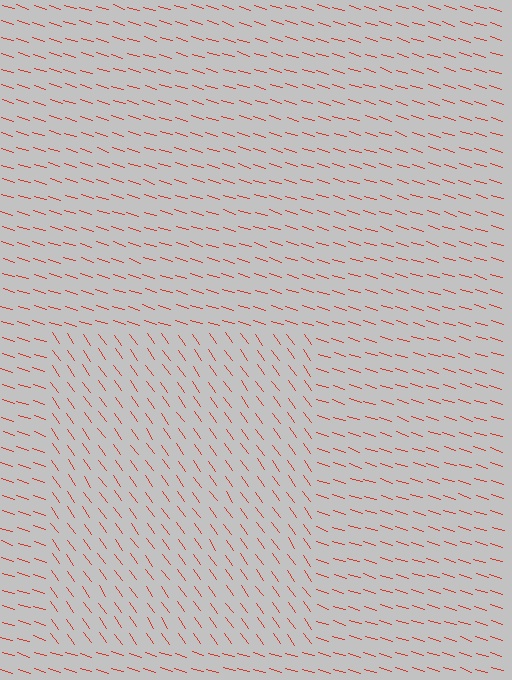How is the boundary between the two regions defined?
The boundary is defined purely by a change in line orientation (approximately 37 degrees difference). All lines are the same color and thickness.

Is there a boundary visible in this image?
Yes, there is a texture boundary formed by a change in line orientation.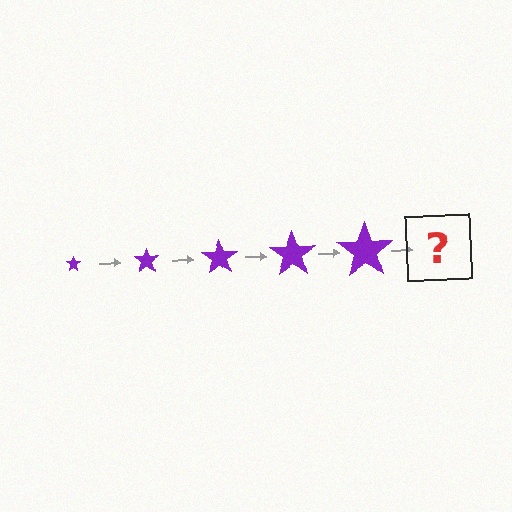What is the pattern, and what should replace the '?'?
The pattern is that the star gets progressively larger each step. The '?' should be a purple star, larger than the previous one.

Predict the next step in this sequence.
The next step is a purple star, larger than the previous one.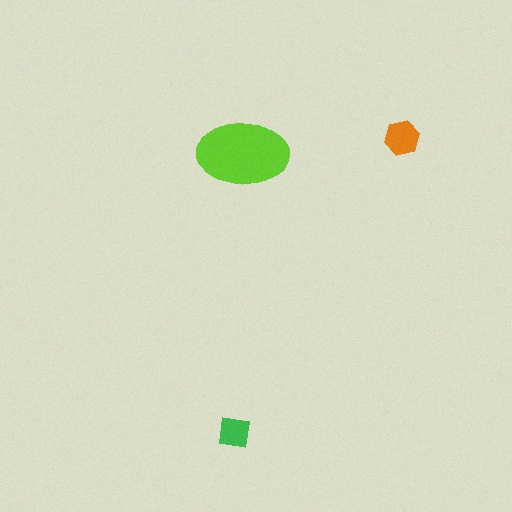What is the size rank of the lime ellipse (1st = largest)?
1st.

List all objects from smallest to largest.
The green square, the orange hexagon, the lime ellipse.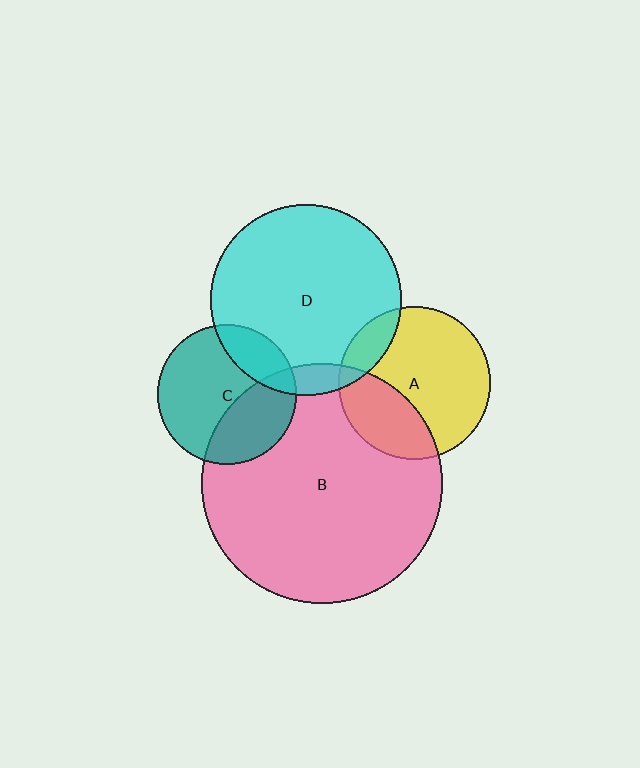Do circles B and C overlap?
Yes.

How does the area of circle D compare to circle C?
Approximately 1.9 times.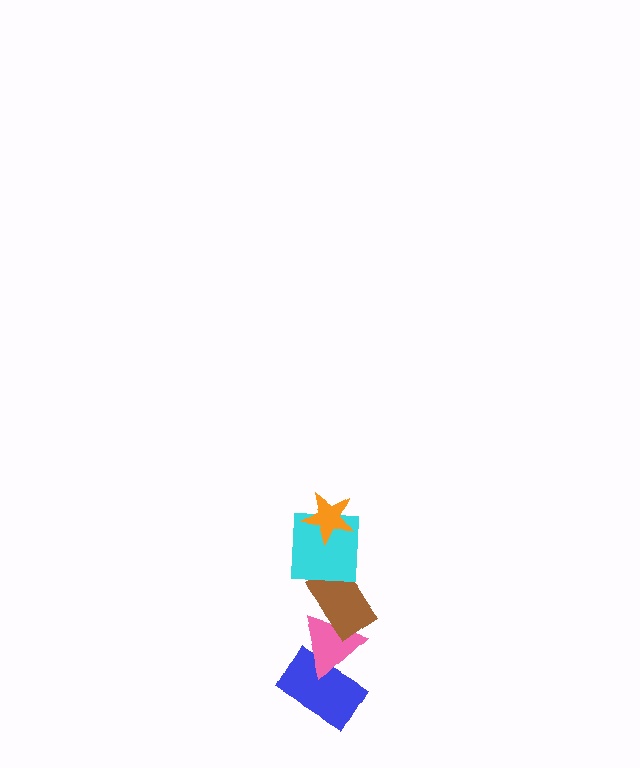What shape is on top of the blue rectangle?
The pink triangle is on top of the blue rectangle.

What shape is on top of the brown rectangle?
The cyan square is on top of the brown rectangle.